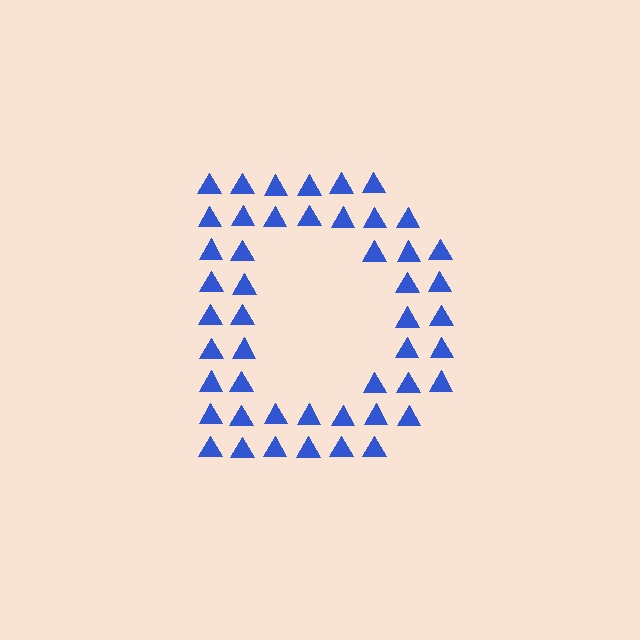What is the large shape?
The large shape is the letter D.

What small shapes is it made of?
It is made of small triangles.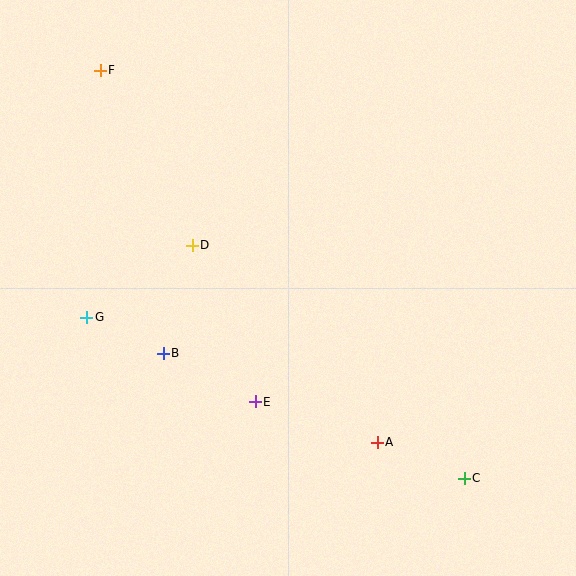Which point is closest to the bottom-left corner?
Point G is closest to the bottom-left corner.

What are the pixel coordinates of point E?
Point E is at (255, 402).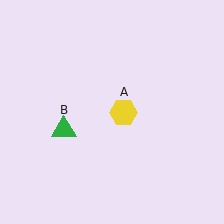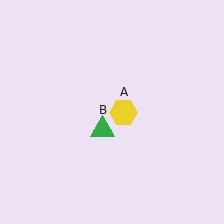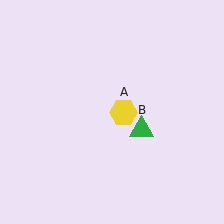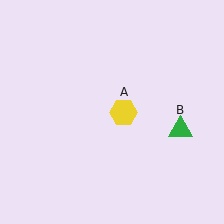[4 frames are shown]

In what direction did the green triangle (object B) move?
The green triangle (object B) moved right.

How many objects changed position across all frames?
1 object changed position: green triangle (object B).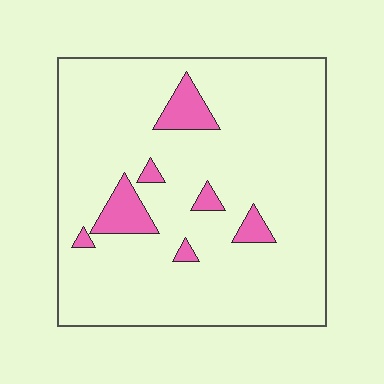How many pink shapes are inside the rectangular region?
7.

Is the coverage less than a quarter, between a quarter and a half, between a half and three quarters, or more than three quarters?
Less than a quarter.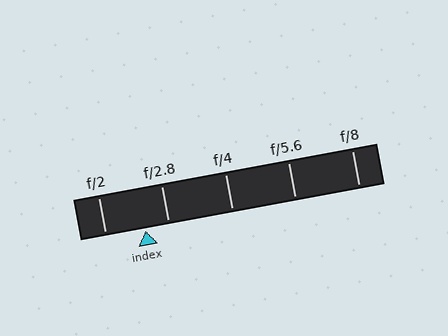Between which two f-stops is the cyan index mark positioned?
The index mark is between f/2 and f/2.8.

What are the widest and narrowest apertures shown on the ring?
The widest aperture shown is f/2 and the narrowest is f/8.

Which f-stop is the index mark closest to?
The index mark is closest to f/2.8.